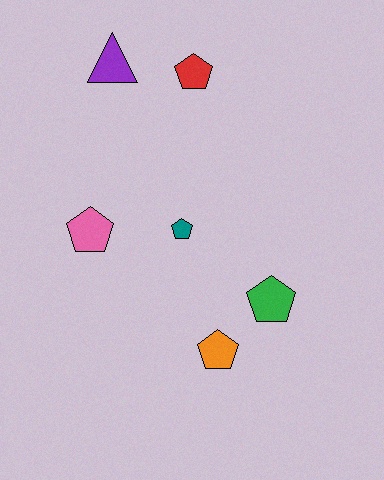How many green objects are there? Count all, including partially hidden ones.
There is 1 green object.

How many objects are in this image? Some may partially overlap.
There are 6 objects.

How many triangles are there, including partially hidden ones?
There is 1 triangle.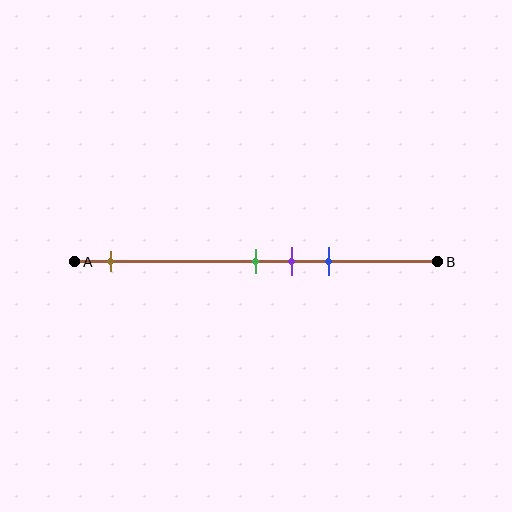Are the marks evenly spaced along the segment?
No, the marks are not evenly spaced.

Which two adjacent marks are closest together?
The green and purple marks are the closest adjacent pair.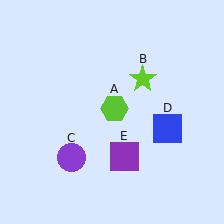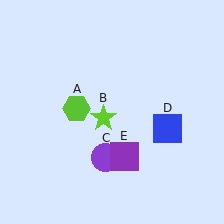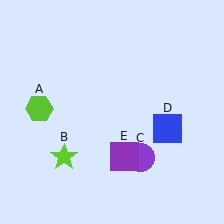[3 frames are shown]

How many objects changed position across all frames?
3 objects changed position: lime hexagon (object A), lime star (object B), purple circle (object C).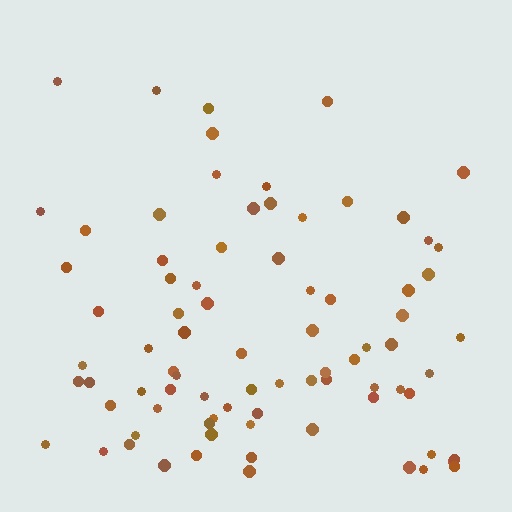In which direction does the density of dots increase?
From top to bottom, with the bottom side densest.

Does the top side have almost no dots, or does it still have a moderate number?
Still a moderate number, just noticeably fewer than the bottom.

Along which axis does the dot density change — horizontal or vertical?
Vertical.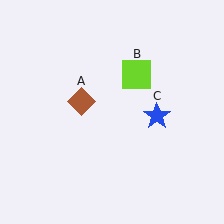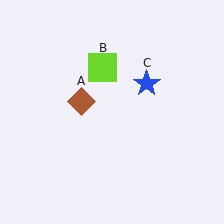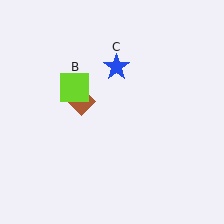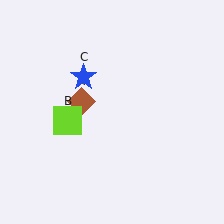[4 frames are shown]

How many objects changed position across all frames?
2 objects changed position: lime square (object B), blue star (object C).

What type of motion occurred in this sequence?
The lime square (object B), blue star (object C) rotated counterclockwise around the center of the scene.